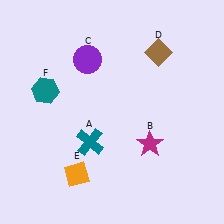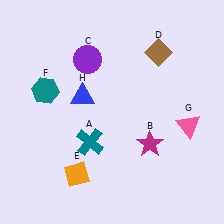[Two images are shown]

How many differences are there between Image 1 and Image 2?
There are 2 differences between the two images.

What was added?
A pink triangle (G), a blue triangle (H) were added in Image 2.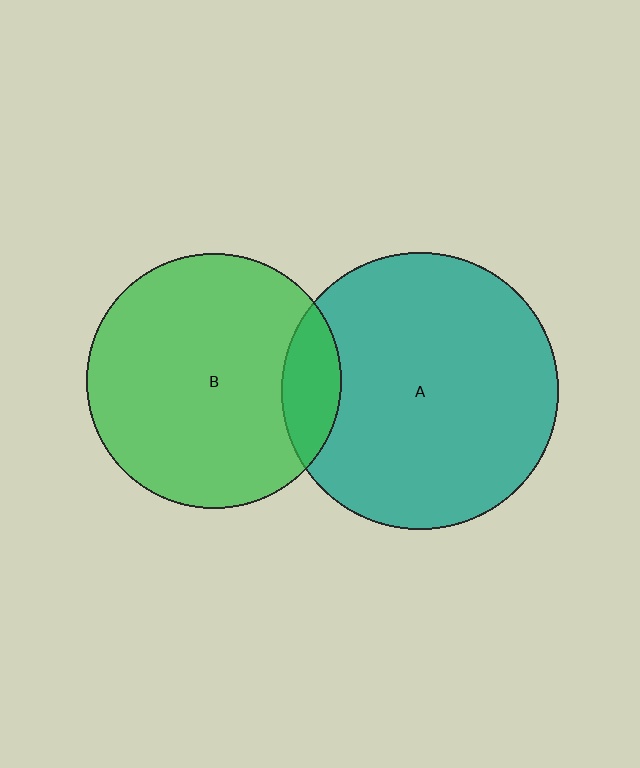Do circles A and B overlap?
Yes.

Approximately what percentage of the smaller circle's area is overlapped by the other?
Approximately 15%.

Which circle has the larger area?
Circle A (teal).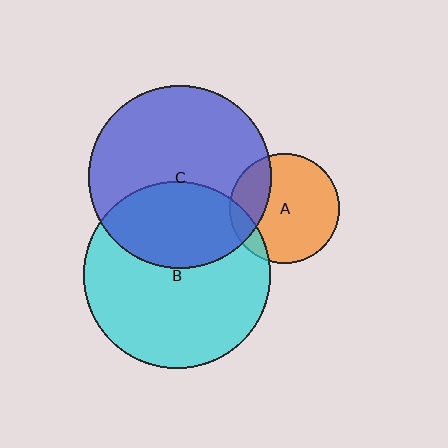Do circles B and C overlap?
Yes.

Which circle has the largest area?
Circle B (cyan).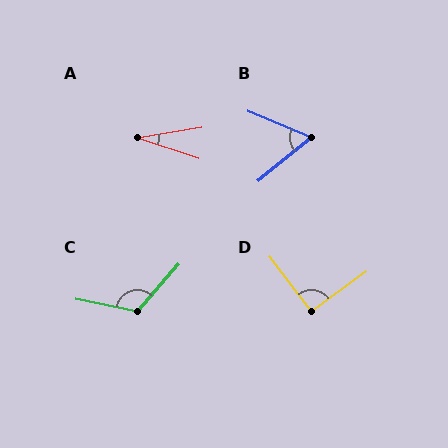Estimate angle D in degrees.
Approximately 91 degrees.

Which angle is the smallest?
A, at approximately 28 degrees.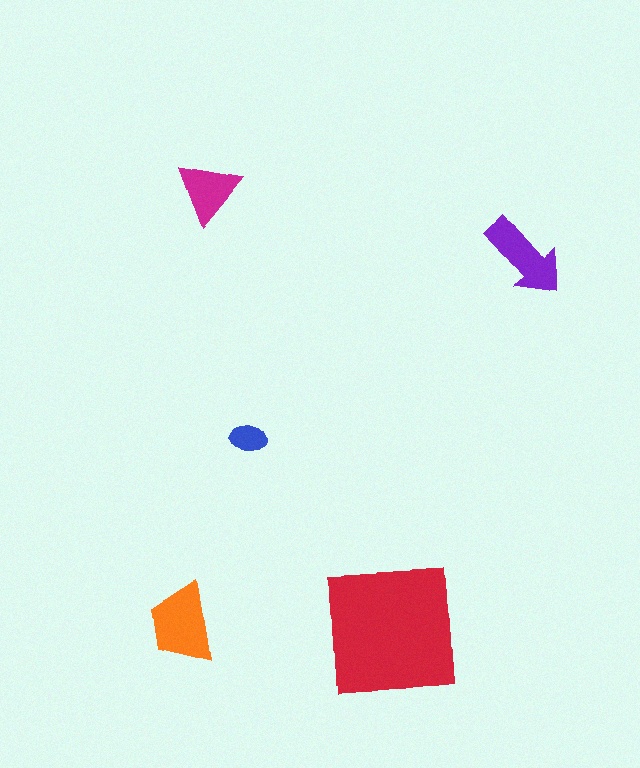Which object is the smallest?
The blue ellipse.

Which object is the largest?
The red square.